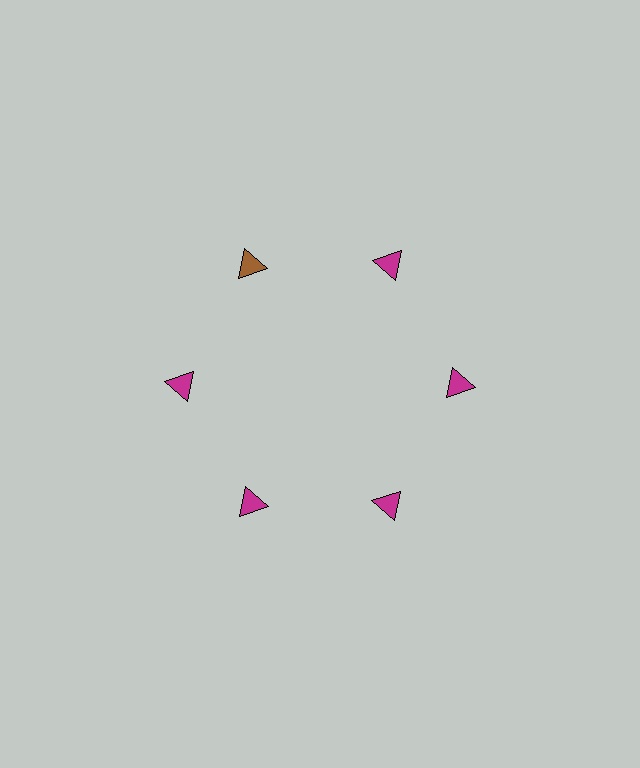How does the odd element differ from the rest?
It has a different color: brown instead of magenta.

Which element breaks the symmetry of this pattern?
The brown triangle at roughly the 11 o'clock position breaks the symmetry. All other shapes are magenta triangles.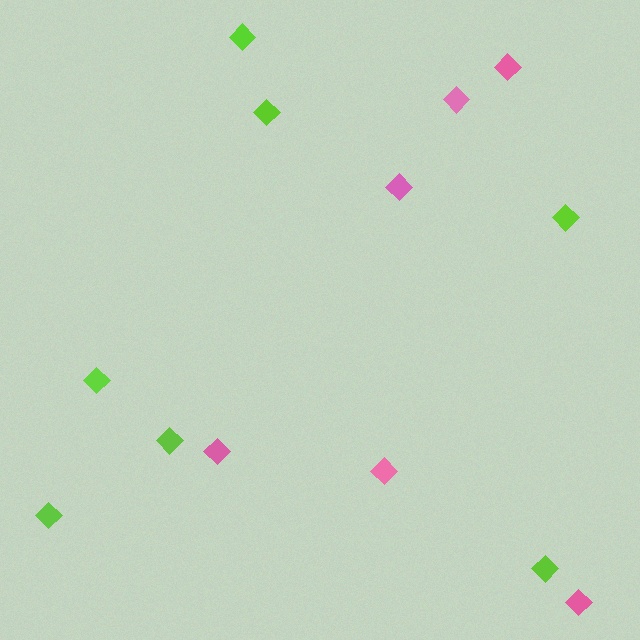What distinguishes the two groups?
There are 2 groups: one group of pink diamonds (6) and one group of lime diamonds (7).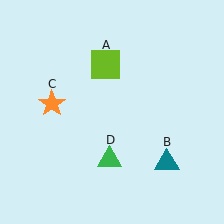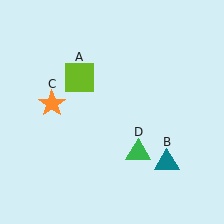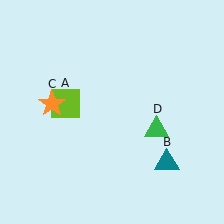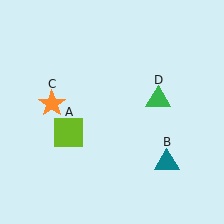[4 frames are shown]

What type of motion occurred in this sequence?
The lime square (object A), green triangle (object D) rotated counterclockwise around the center of the scene.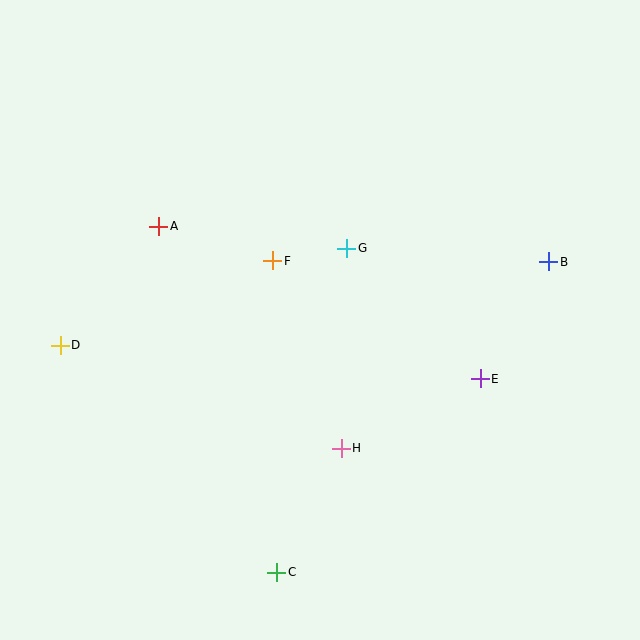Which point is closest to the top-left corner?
Point A is closest to the top-left corner.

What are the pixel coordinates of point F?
Point F is at (273, 261).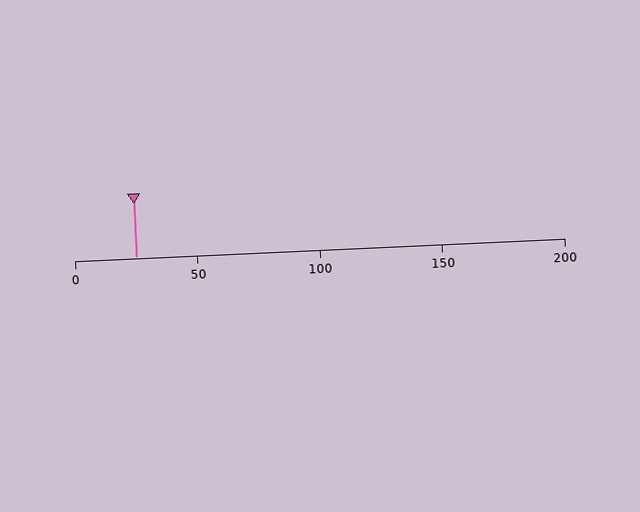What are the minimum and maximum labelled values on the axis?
The axis runs from 0 to 200.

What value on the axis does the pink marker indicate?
The marker indicates approximately 25.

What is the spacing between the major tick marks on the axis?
The major ticks are spaced 50 apart.